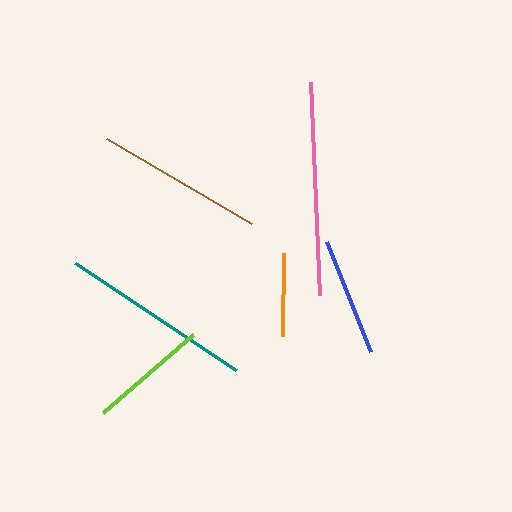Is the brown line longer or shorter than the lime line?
The brown line is longer than the lime line.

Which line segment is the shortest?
The orange line is the shortest at approximately 83 pixels.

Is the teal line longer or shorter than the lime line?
The teal line is longer than the lime line.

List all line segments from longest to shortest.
From longest to shortest: pink, teal, brown, lime, blue, orange.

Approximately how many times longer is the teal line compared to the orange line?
The teal line is approximately 2.3 times the length of the orange line.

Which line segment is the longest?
The pink line is the longest at approximately 212 pixels.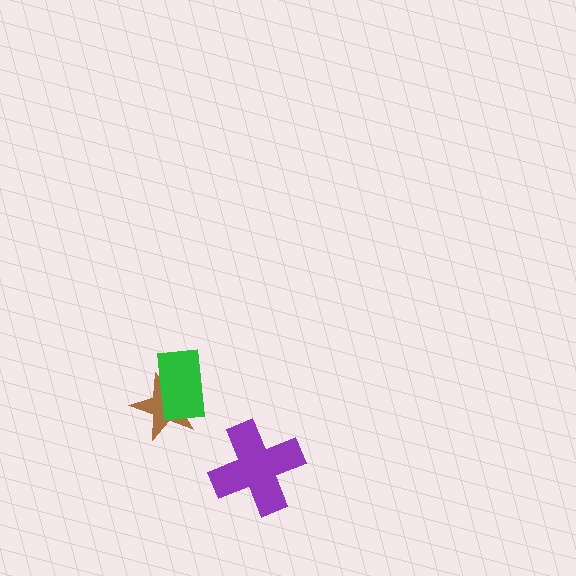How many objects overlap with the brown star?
1 object overlaps with the brown star.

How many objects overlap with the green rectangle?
1 object overlaps with the green rectangle.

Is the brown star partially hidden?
Yes, it is partially covered by another shape.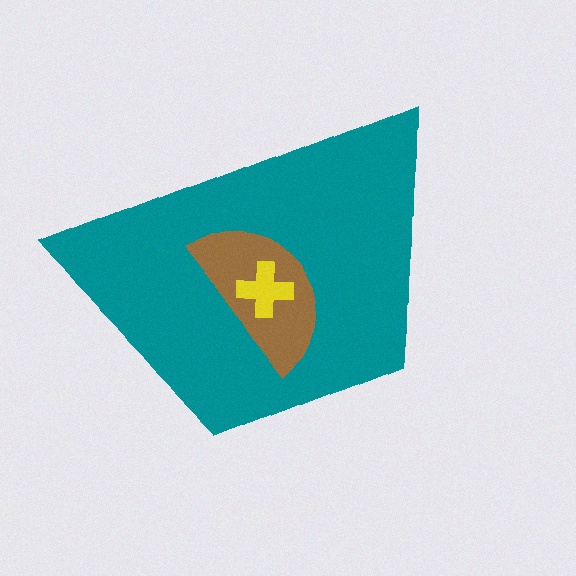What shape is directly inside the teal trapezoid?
The brown semicircle.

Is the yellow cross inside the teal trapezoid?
Yes.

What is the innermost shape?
The yellow cross.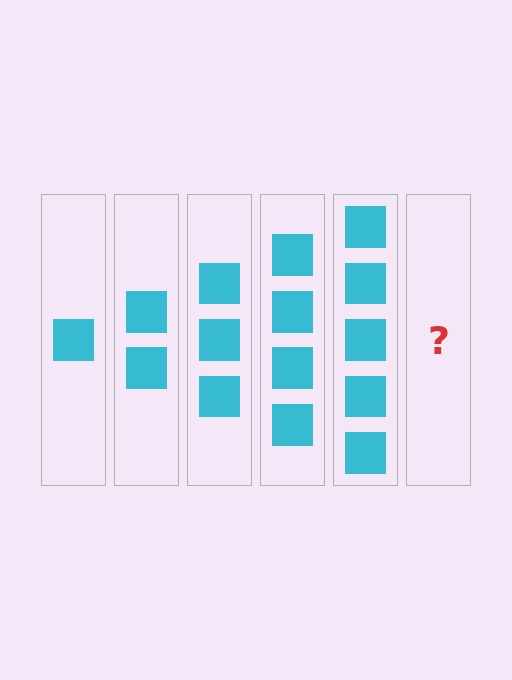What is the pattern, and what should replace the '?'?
The pattern is that each step adds one more square. The '?' should be 6 squares.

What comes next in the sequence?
The next element should be 6 squares.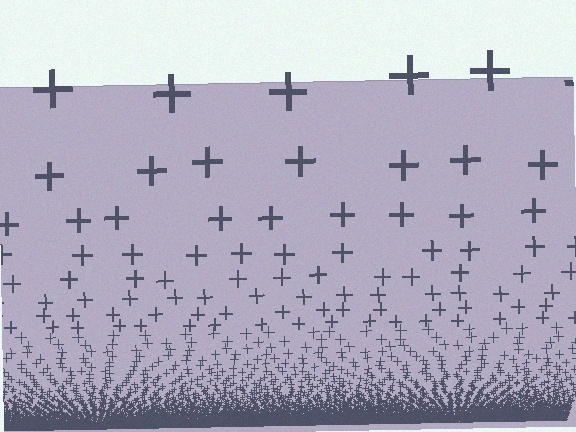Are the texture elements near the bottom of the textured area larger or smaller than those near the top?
Smaller. The gradient is inverted — elements near the bottom are smaller and denser.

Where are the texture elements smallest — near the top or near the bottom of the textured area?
Near the bottom.